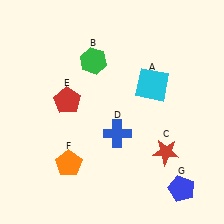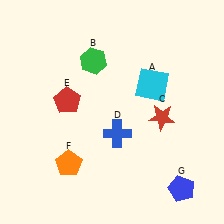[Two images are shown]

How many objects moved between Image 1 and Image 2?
1 object moved between the two images.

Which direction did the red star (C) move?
The red star (C) moved up.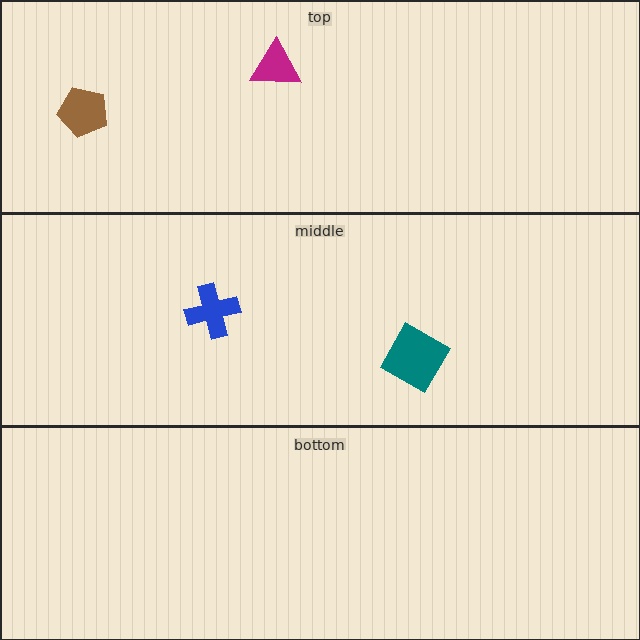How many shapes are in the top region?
2.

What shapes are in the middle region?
The blue cross, the teal diamond.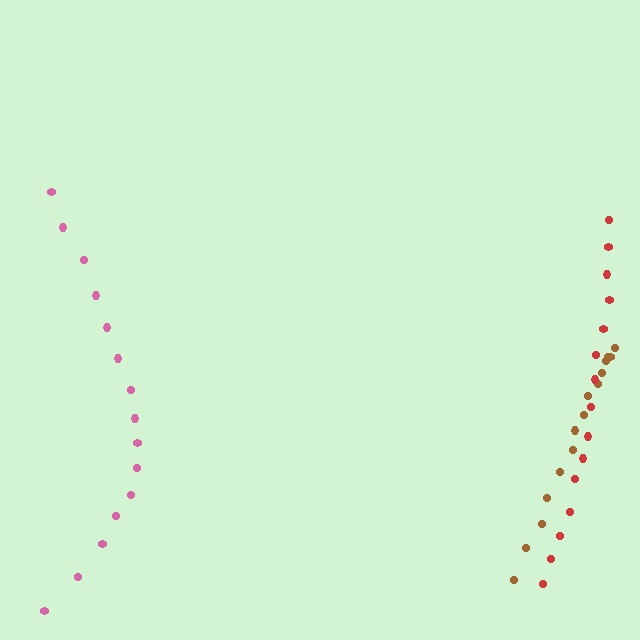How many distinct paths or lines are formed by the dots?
There are 3 distinct paths.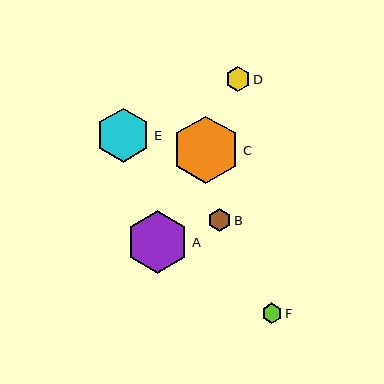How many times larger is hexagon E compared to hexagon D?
Hexagon E is approximately 2.2 times the size of hexagon D.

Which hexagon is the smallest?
Hexagon F is the smallest with a size of approximately 21 pixels.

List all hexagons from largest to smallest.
From largest to smallest: C, A, E, D, B, F.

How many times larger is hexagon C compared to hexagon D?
Hexagon C is approximately 2.7 times the size of hexagon D.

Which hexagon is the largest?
Hexagon C is the largest with a size of approximately 68 pixels.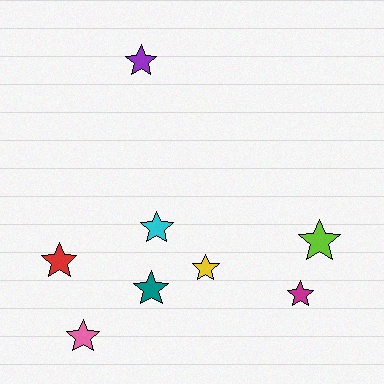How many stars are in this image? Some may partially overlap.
There are 8 stars.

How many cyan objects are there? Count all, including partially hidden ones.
There is 1 cyan object.